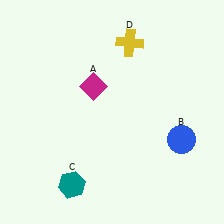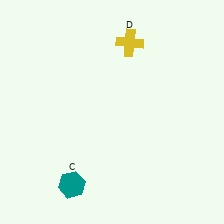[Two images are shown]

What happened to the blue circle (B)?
The blue circle (B) was removed in Image 2. It was in the bottom-right area of Image 1.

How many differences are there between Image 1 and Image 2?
There are 2 differences between the two images.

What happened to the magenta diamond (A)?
The magenta diamond (A) was removed in Image 2. It was in the top-left area of Image 1.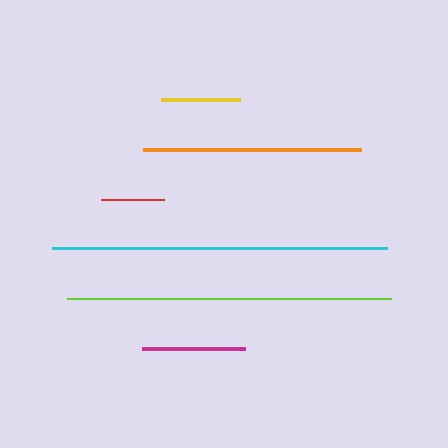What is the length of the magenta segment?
The magenta segment is approximately 103 pixels long.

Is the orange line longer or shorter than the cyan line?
The cyan line is longer than the orange line.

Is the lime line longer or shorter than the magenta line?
The lime line is longer than the magenta line.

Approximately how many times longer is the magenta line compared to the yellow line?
The magenta line is approximately 1.3 times the length of the yellow line.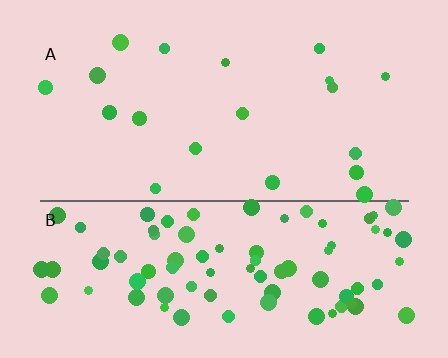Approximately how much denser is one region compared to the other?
Approximately 4.6× — region B over region A.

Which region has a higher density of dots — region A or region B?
B (the bottom).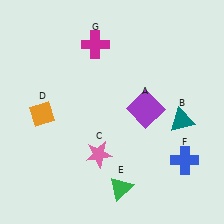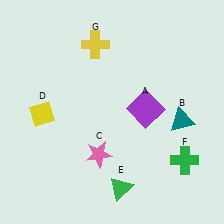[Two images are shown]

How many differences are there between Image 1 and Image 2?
There are 3 differences between the two images.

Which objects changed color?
D changed from orange to yellow. F changed from blue to green. G changed from magenta to yellow.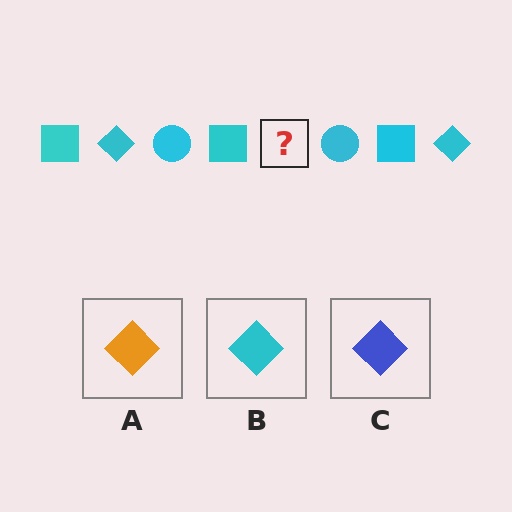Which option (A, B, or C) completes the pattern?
B.